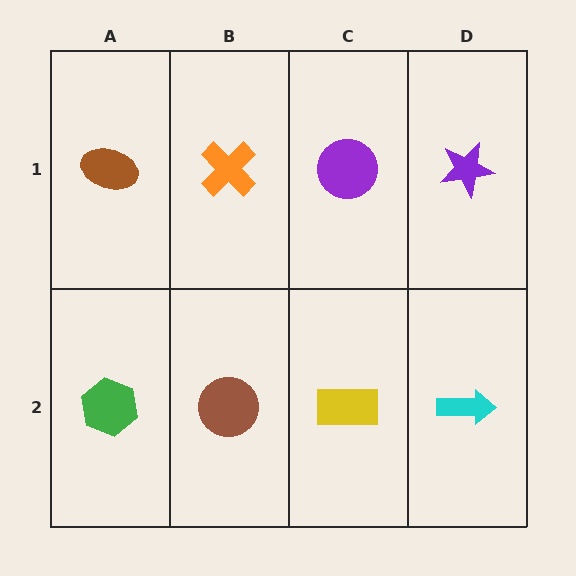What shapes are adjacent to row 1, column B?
A brown circle (row 2, column B), a brown ellipse (row 1, column A), a purple circle (row 1, column C).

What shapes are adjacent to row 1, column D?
A cyan arrow (row 2, column D), a purple circle (row 1, column C).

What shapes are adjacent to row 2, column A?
A brown ellipse (row 1, column A), a brown circle (row 2, column B).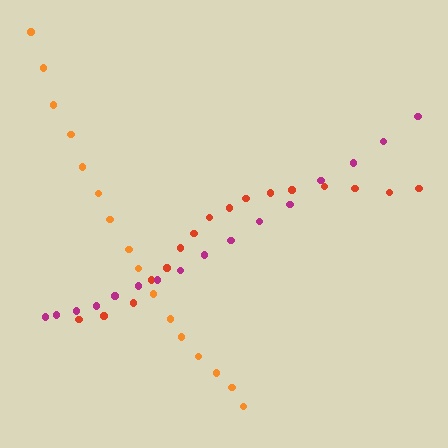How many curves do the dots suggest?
There are 3 distinct paths.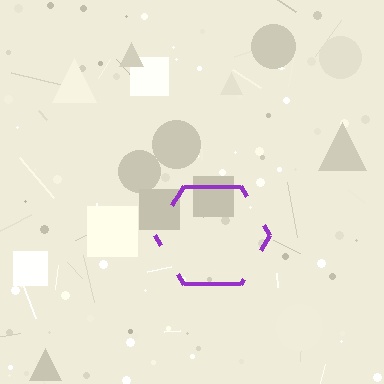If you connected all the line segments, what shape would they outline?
They would outline a hexagon.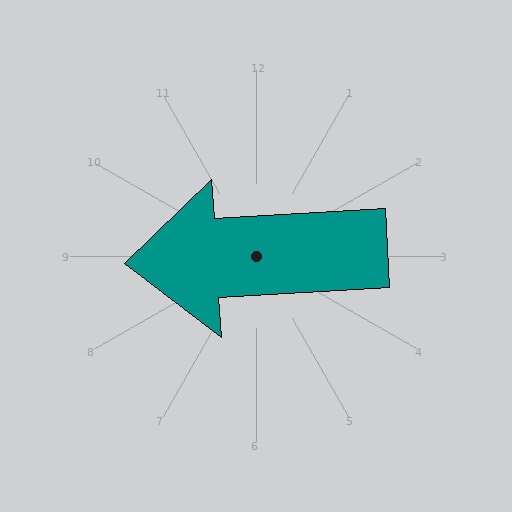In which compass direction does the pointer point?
West.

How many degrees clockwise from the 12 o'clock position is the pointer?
Approximately 267 degrees.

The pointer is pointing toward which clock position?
Roughly 9 o'clock.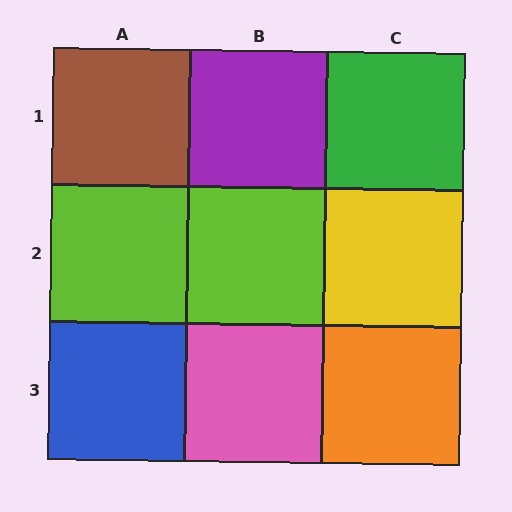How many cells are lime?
2 cells are lime.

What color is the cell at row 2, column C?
Yellow.